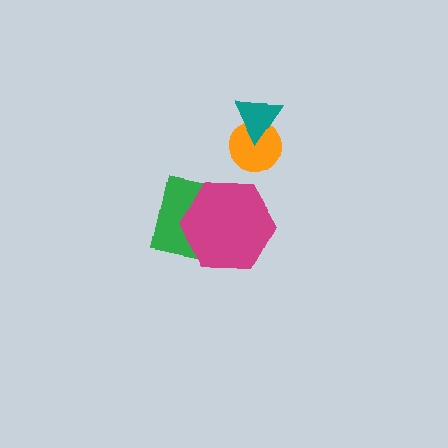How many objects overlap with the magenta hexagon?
1 object overlaps with the magenta hexagon.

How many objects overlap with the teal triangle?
1 object overlaps with the teal triangle.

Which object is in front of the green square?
The magenta hexagon is in front of the green square.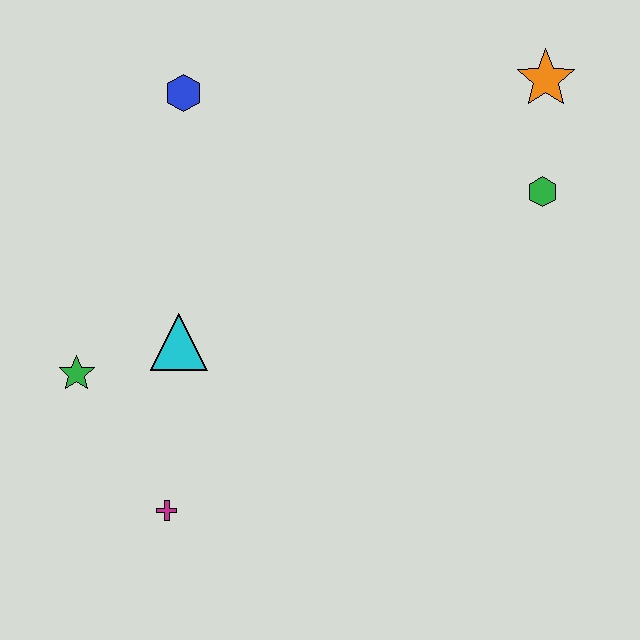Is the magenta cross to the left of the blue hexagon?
Yes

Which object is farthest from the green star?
The orange star is farthest from the green star.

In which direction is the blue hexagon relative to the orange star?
The blue hexagon is to the left of the orange star.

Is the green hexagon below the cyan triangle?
No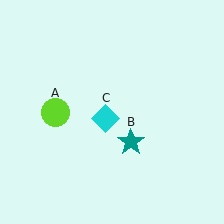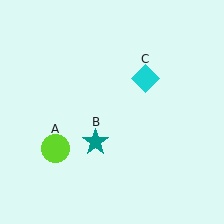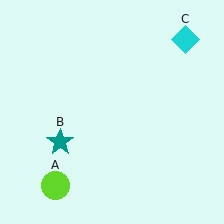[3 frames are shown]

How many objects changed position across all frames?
3 objects changed position: lime circle (object A), teal star (object B), cyan diamond (object C).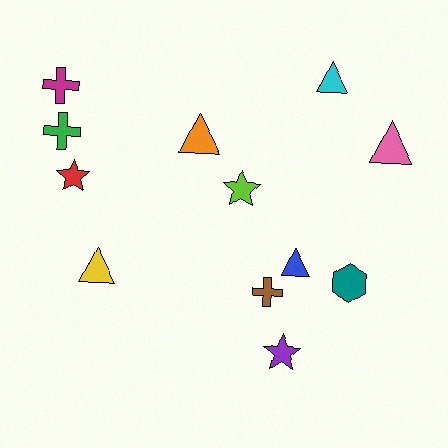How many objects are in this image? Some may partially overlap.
There are 12 objects.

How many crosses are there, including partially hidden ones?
There are 3 crosses.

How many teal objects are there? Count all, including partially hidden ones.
There is 1 teal object.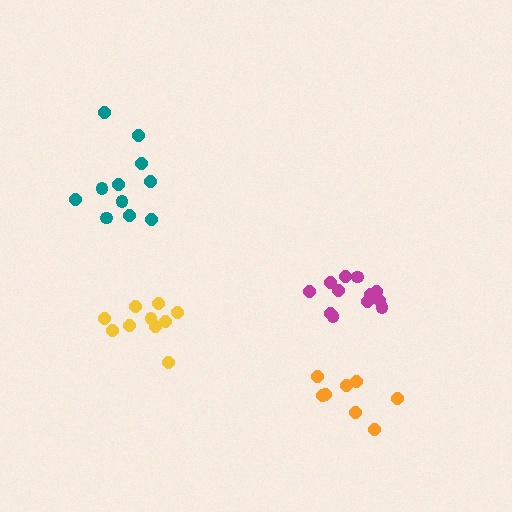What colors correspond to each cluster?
The clusters are colored: teal, magenta, yellow, orange.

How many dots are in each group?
Group 1: 11 dots, Group 2: 12 dots, Group 3: 10 dots, Group 4: 8 dots (41 total).